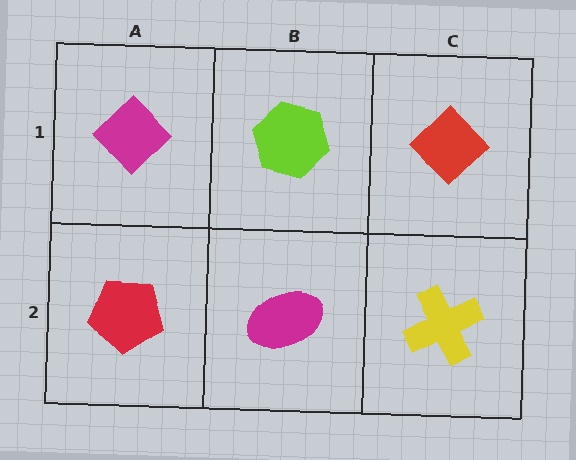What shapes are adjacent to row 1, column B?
A magenta ellipse (row 2, column B), a magenta diamond (row 1, column A), a red diamond (row 1, column C).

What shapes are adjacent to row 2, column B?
A lime hexagon (row 1, column B), a red pentagon (row 2, column A), a yellow cross (row 2, column C).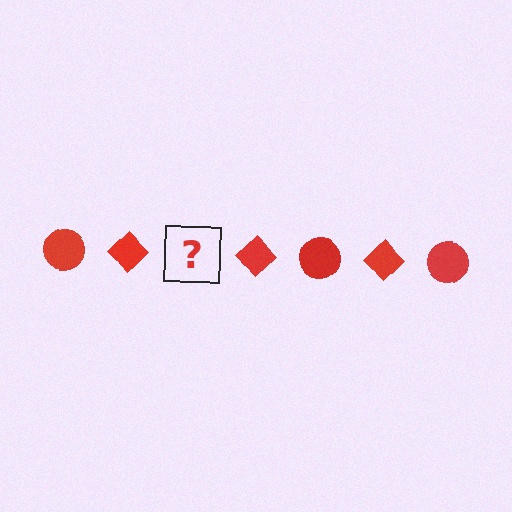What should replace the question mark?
The question mark should be replaced with a red circle.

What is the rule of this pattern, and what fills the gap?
The rule is that the pattern cycles through circle, diamond shapes in red. The gap should be filled with a red circle.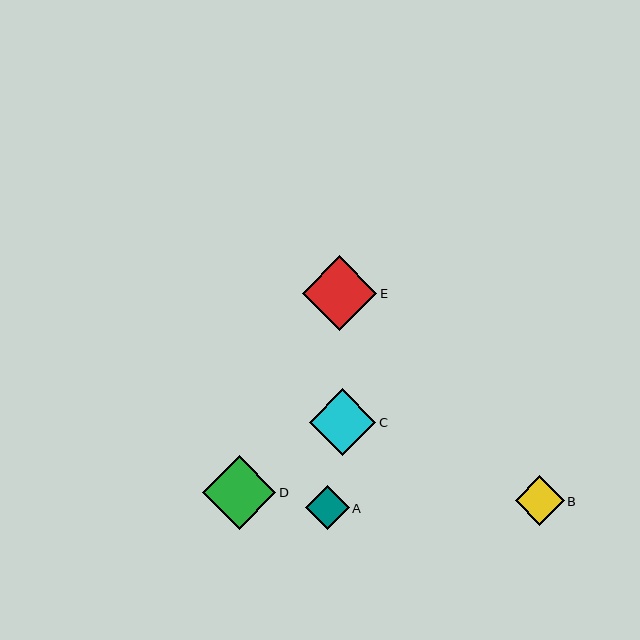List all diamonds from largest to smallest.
From largest to smallest: E, D, C, B, A.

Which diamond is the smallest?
Diamond A is the smallest with a size of approximately 44 pixels.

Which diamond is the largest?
Diamond E is the largest with a size of approximately 74 pixels.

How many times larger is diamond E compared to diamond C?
Diamond E is approximately 1.1 times the size of diamond C.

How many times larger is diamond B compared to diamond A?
Diamond B is approximately 1.1 times the size of diamond A.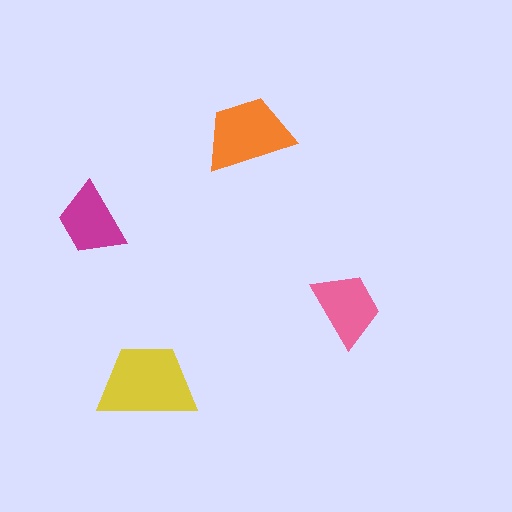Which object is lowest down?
The yellow trapezoid is bottommost.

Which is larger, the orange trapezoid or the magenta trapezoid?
The orange one.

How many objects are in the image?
There are 4 objects in the image.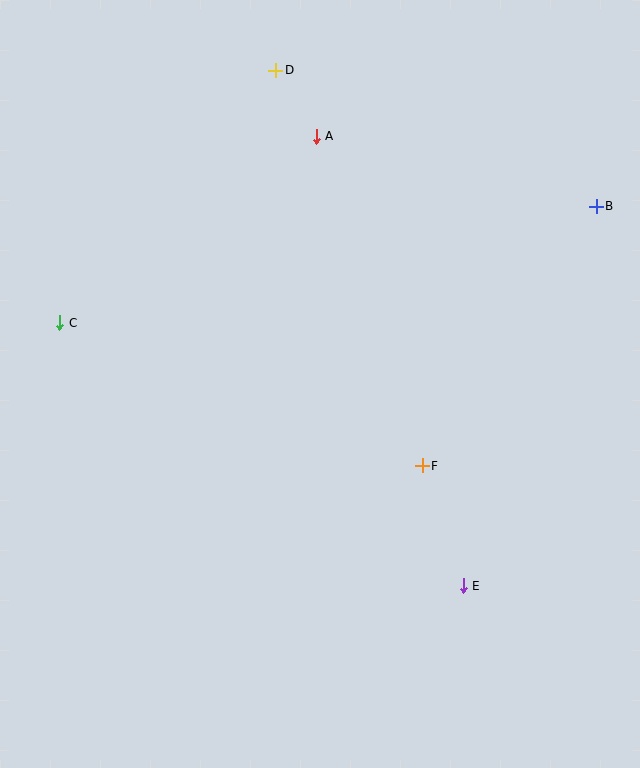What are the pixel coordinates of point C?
Point C is at (60, 323).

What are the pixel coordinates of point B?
Point B is at (596, 206).